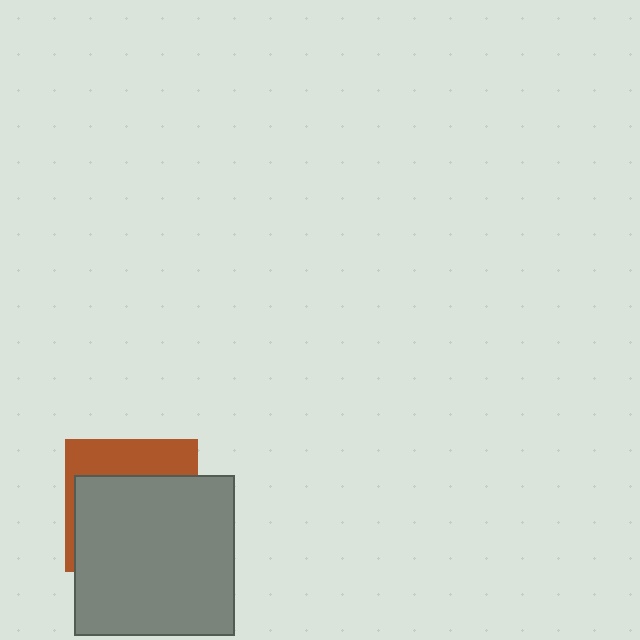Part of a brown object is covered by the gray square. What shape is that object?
It is a square.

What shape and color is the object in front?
The object in front is a gray square.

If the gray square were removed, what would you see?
You would see the complete brown square.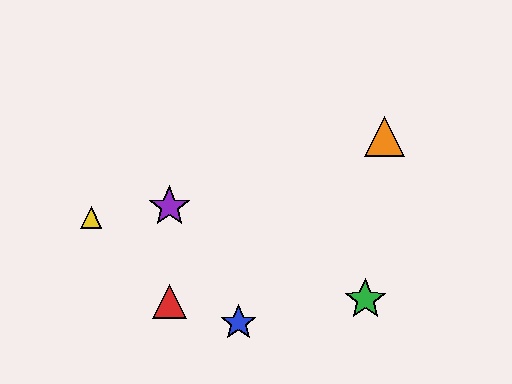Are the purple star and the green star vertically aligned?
No, the purple star is at x≈169 and the green star is at x≈365.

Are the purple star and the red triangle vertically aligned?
Yes, both are at x≈169.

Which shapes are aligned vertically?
The red triangle, the purple star are aligned vertically.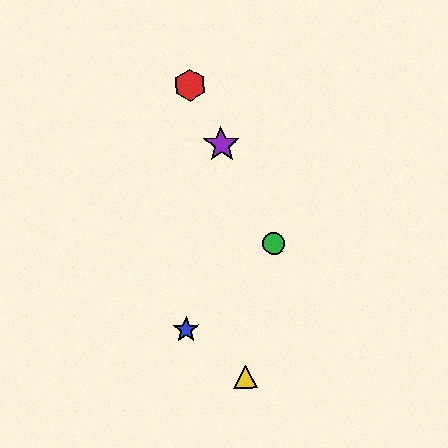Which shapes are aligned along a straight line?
The red hexagon, the green circle, the purple star are aligned along a straight line.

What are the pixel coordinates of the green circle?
The green circle is at (274, 243).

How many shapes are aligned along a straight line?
3 shapes (the red hexagon, the green circle, the purple star) are aligned along a straight line.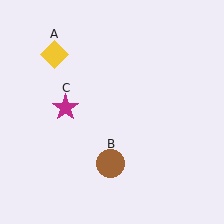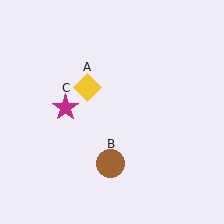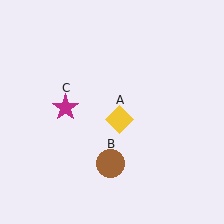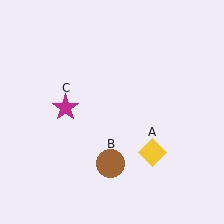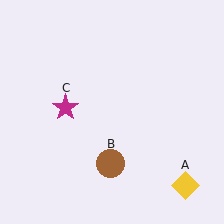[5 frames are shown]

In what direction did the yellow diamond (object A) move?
The yellow diamond (object A) moved down and to the right.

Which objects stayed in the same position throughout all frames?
Brown circle (object B) and magenta star (object C) remained stationary.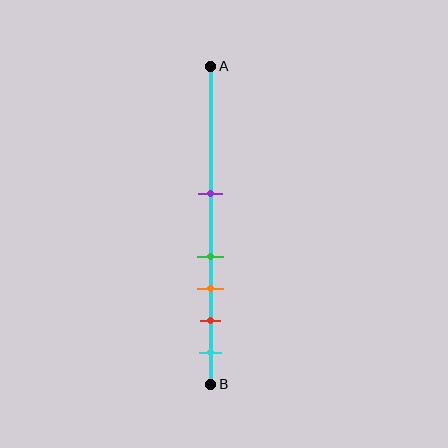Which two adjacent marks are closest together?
The green and orange marks are the closest adjacent pair.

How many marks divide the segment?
There are 5 marks dividing the segment.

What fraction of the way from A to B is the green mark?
The green mark is approximately 60% (0.6) of the way from A to B.